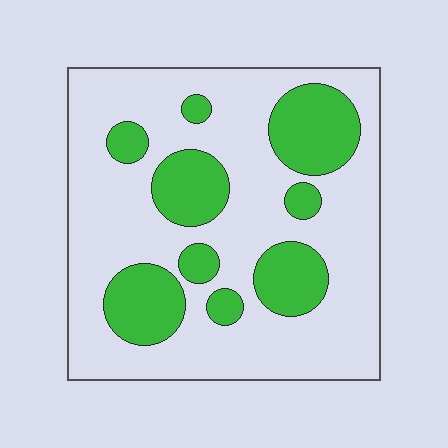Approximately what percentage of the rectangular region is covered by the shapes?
Approximately 30%.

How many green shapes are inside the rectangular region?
9.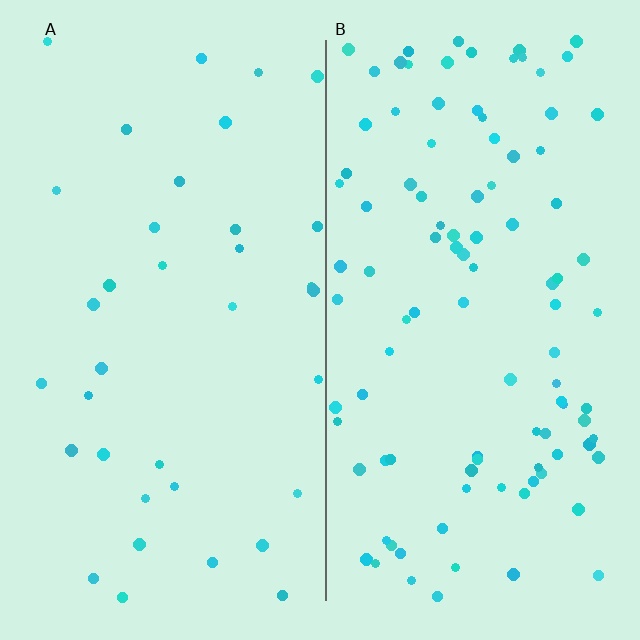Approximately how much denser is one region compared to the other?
Approximately 2.9× — region B over region A.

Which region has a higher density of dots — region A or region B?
B (the right).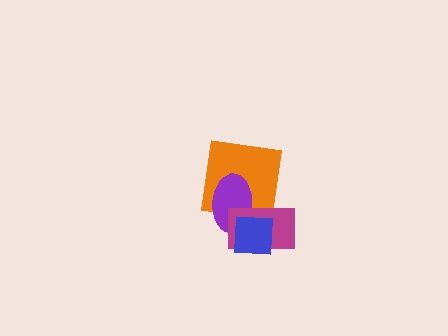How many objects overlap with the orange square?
2 objects overlap with the orange square.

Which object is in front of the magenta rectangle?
The blue square is in front of the magenta rectangle.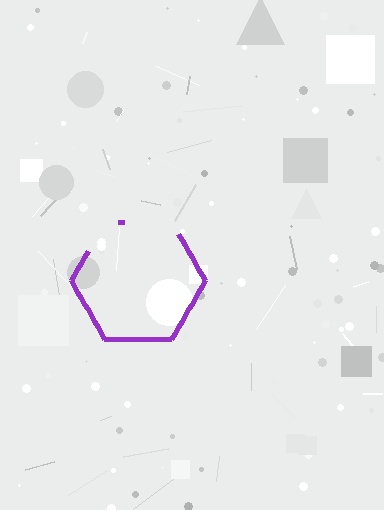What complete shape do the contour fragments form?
The contour fragments form a hexagon.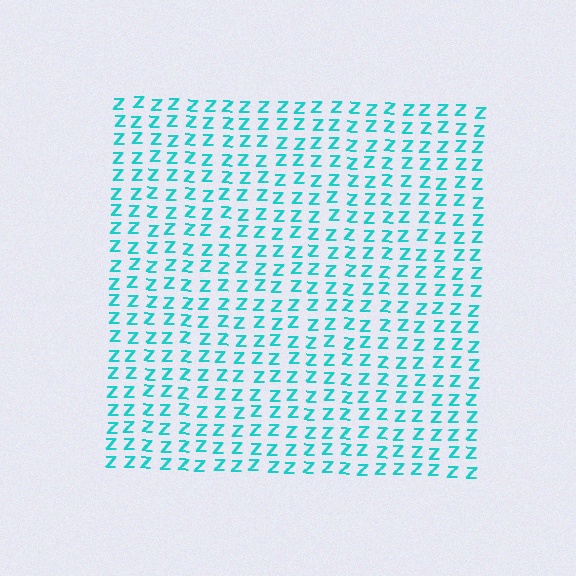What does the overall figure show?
The overall figure shows a square.